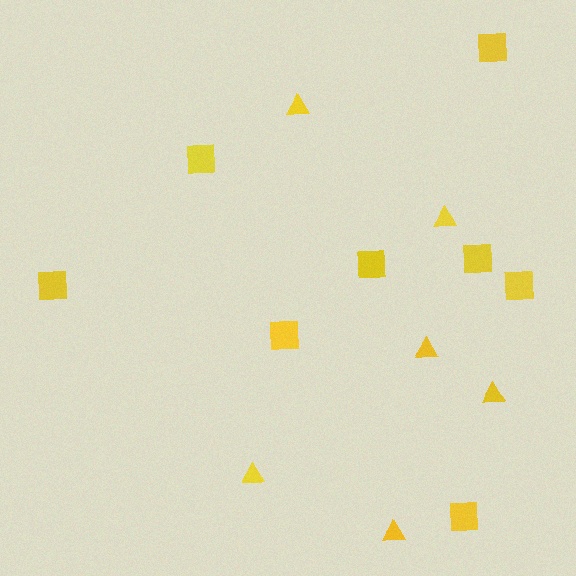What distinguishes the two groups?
There are 2 groups: one group of triangles (6) and one group of squares (8).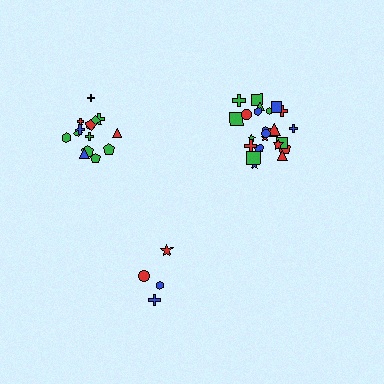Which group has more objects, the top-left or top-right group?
The top-right group.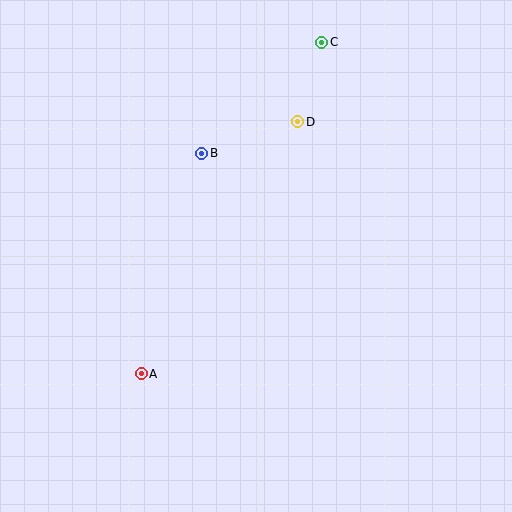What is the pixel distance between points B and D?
The distance between B and D is 101 pixels.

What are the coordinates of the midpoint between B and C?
The midpoint between B and C is at (262, 98).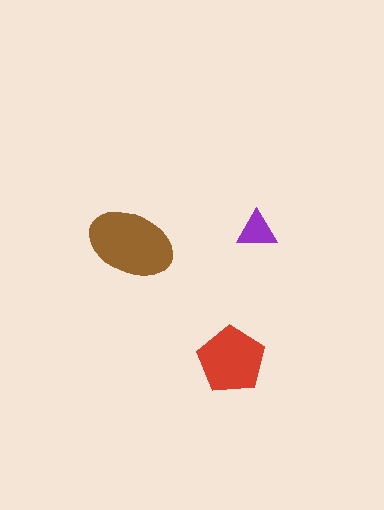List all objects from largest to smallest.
The brown ellipse, the red pentagon, the purple triangle.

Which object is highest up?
The purple triangle is topmost.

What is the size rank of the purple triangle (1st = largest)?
3rd.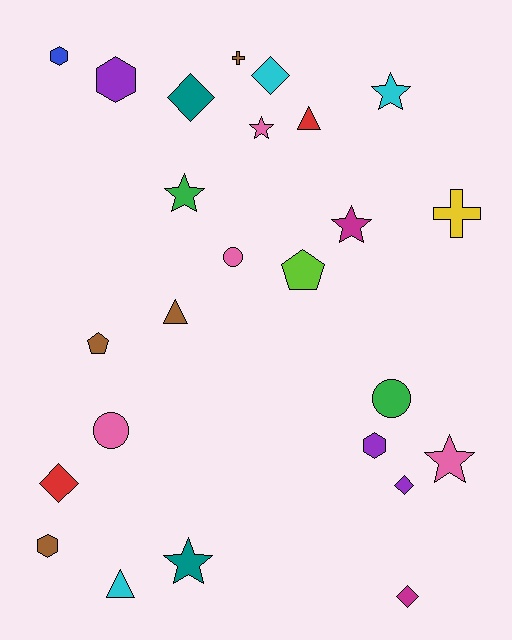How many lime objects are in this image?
There is 1 lime object.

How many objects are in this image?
There are 25 objects.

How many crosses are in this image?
There are 2 crosses.